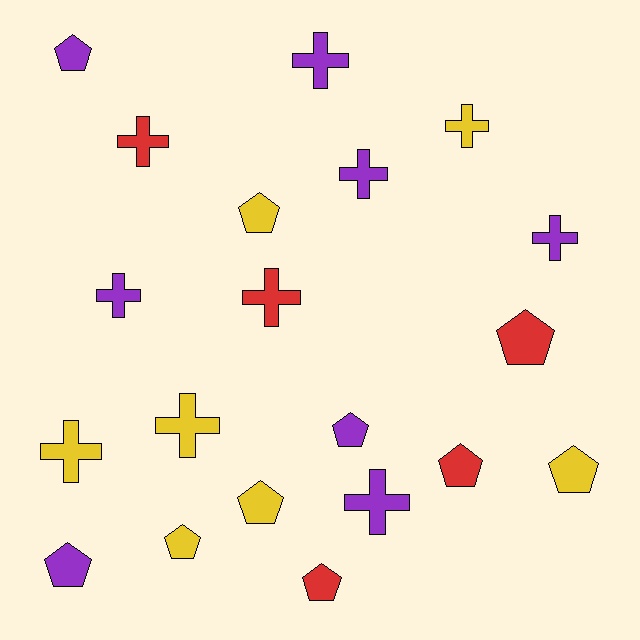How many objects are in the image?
There are 20 objects.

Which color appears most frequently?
Purple, with 8 objects.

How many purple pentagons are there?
There are 3 purple pentagons.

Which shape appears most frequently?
Pentagon, with 10 objects.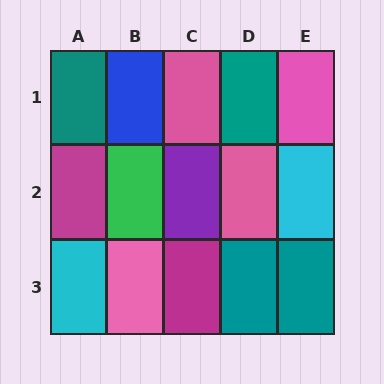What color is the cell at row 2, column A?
Magenta.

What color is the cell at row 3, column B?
Pink.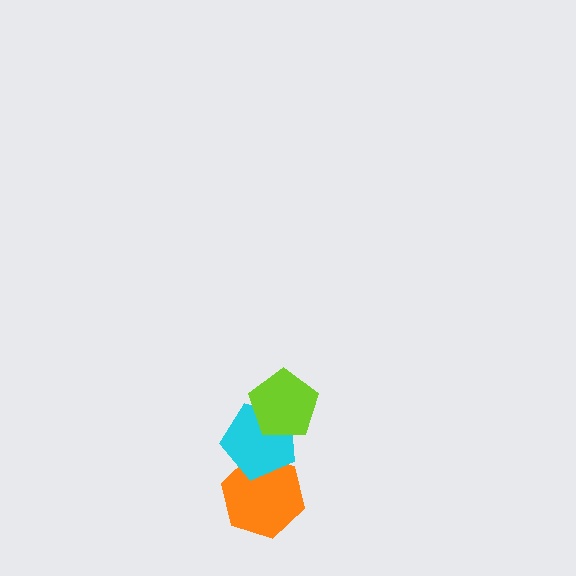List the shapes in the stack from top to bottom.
From top to bottom: the lime pentagon, the cyan pentagon, the orange hexagon.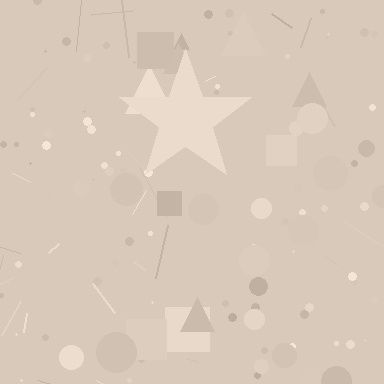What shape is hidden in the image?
A star is hidden in the image.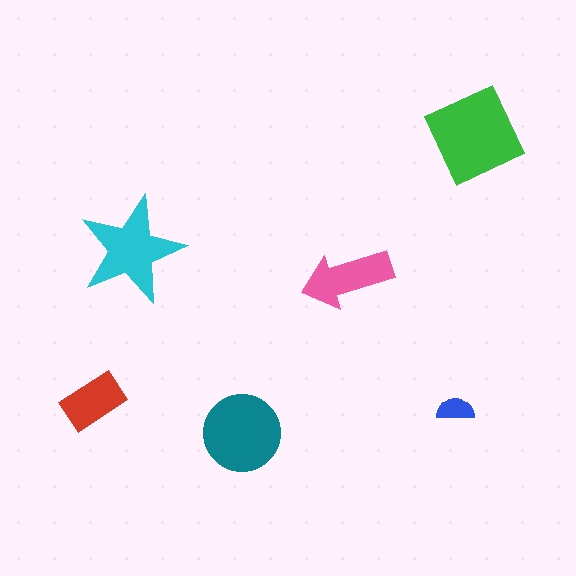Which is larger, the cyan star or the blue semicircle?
The cyan star.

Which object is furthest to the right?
The green diamond is rightmost.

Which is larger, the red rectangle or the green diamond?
The green diamond.